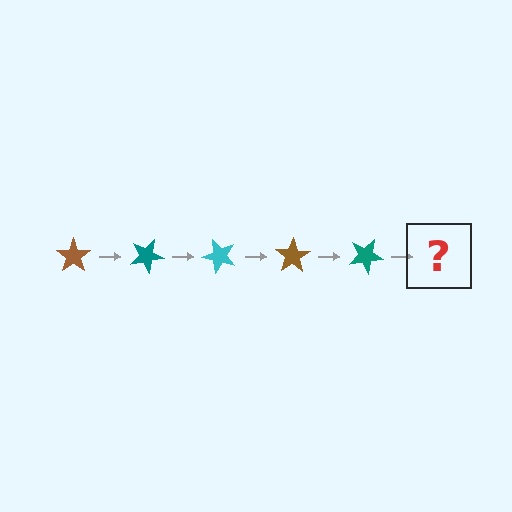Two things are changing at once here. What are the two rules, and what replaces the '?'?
The two rules are that it rotates 25 degrees each step and the color cycles through brown, teal, and cyan. The '?' should be a cyan star, rotated 125 degrees from the start.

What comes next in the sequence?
The next element should be a cyan star, rotated 125 degrees from the start.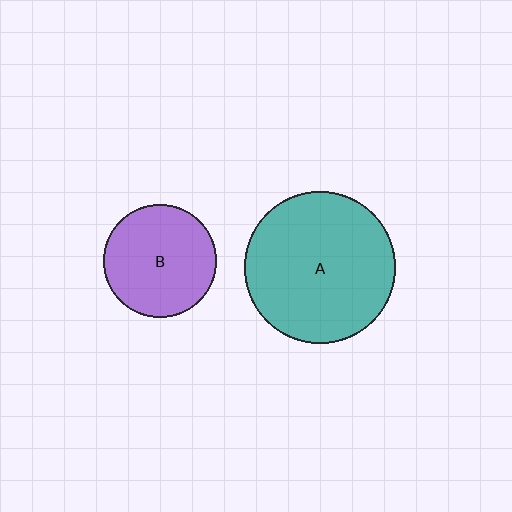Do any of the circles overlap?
No, none of the circles overlap.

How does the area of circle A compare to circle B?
Approximately 1.8 times.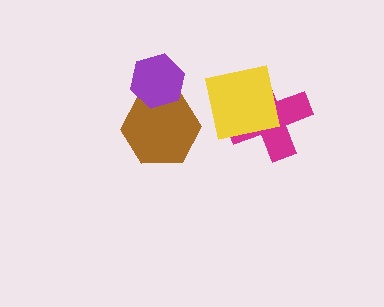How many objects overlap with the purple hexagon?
1 object overlaps with the purple hexagon.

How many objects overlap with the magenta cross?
1 object overlaps with the magenta cross.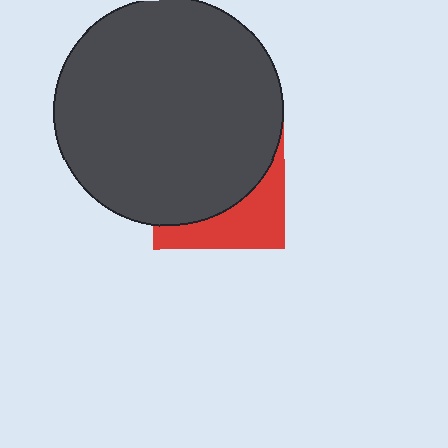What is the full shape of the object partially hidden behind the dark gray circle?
The partially hidden object is a red square.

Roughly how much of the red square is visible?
A small part of it is visible (roughly 34%).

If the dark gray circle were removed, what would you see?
You would see the complete red square.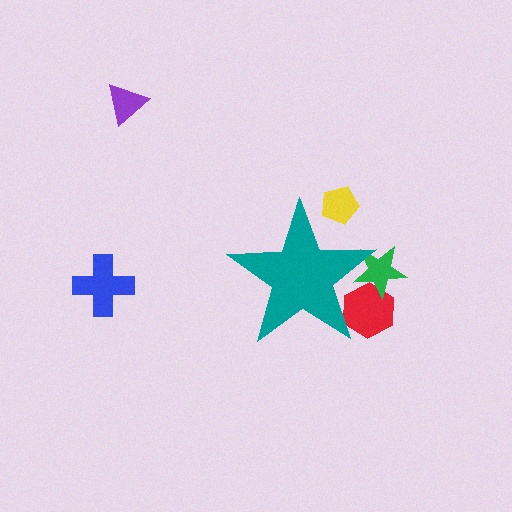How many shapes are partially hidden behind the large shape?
3 shapes are partially hidden.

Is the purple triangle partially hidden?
No, the purple triangle is fully visible.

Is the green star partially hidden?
Yes, the green star is partially hidden behind the teal star.